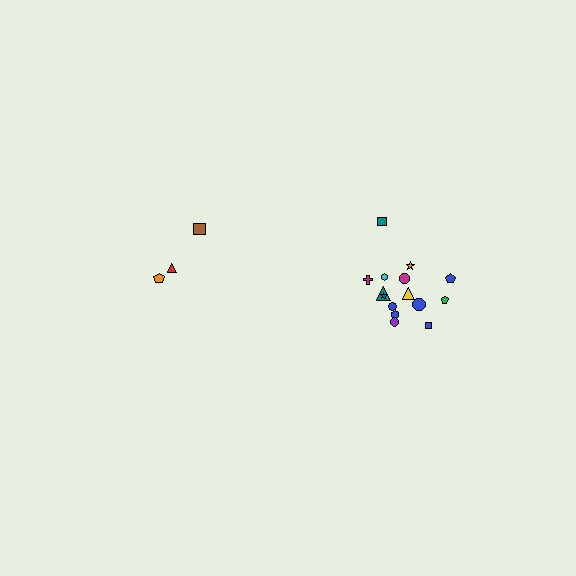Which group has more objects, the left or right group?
The right group.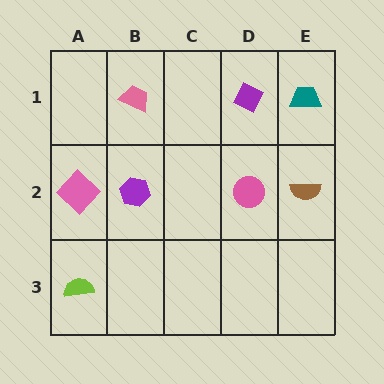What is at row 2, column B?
A purple hexagon.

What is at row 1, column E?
A teal trapezoid.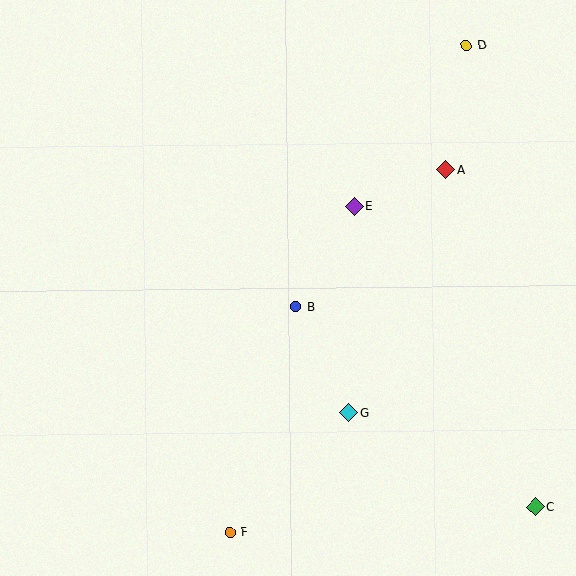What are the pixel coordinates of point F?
Point F is at (230, 532).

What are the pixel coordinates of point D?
Point D is at (466, 46).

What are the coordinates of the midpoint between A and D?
The midpoint between A and D is at (456, 108).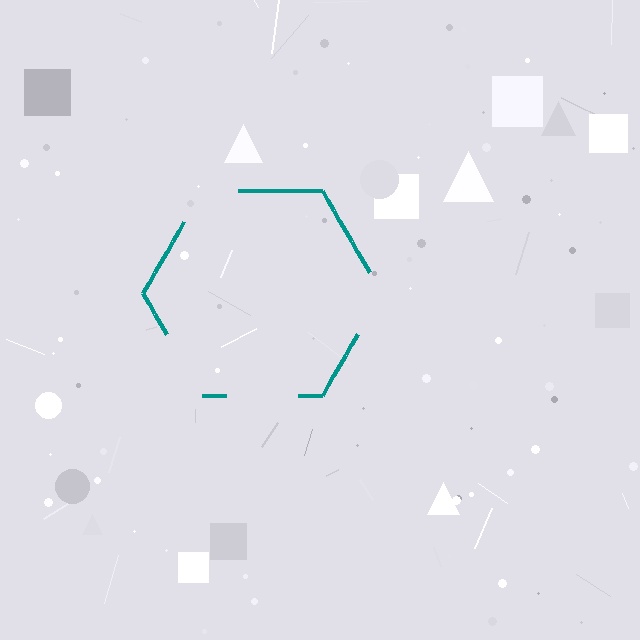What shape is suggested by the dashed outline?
The dashed outline suggests a hexagon.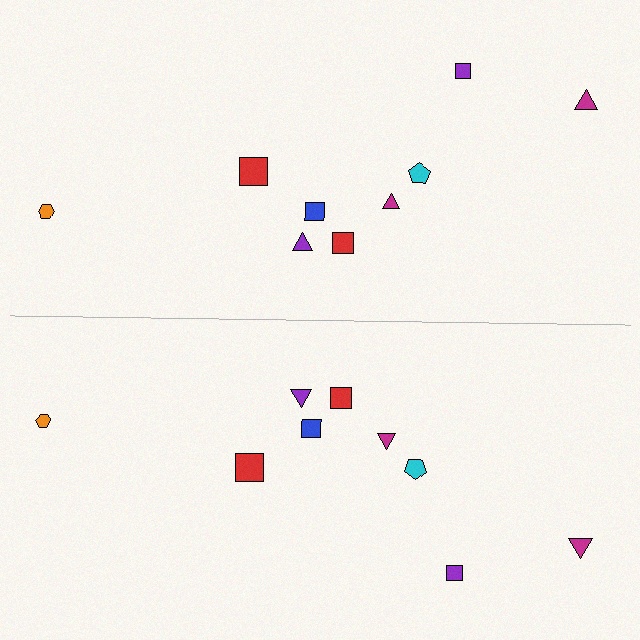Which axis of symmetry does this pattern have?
The pattern has a horizontal axis of symmetry running through the center of the image.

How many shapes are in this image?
There are 18 shapes in this image.